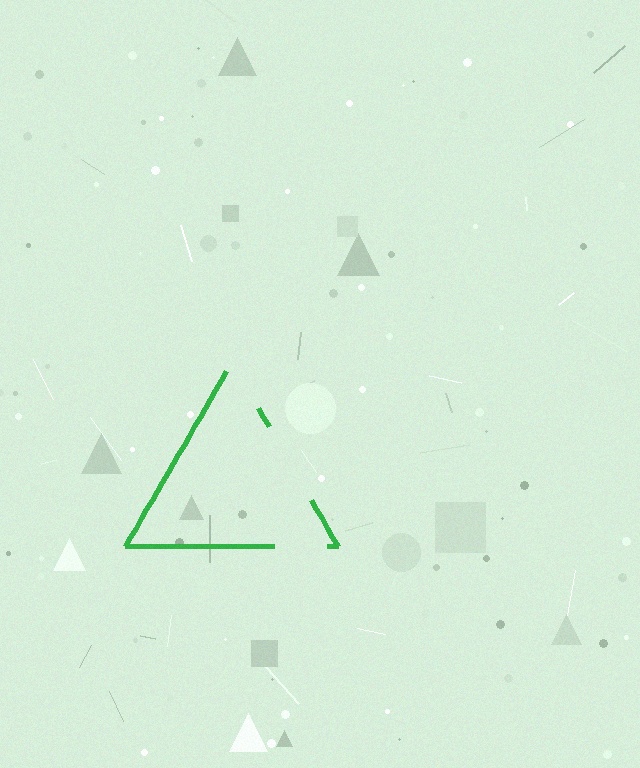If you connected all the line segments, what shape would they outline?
They would outline a triangle.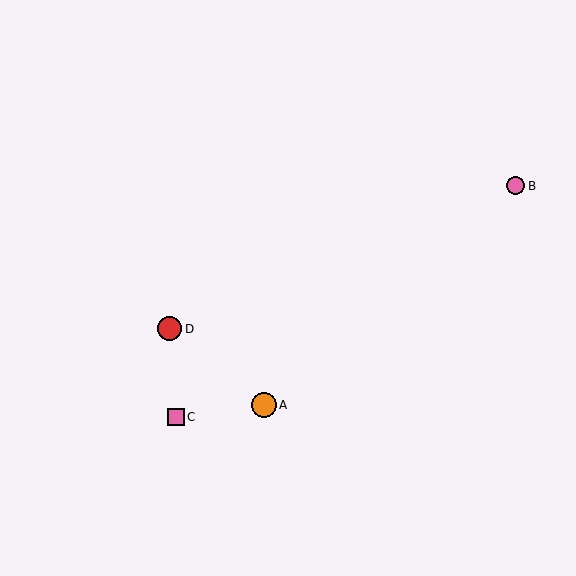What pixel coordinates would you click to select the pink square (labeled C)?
Click at (176, 417) to select the pink square C.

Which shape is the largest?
The orange circle (labeled A) is the largest.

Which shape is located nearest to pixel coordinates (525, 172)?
The pink circle (labeled B) at (516, 186) is nearest to that location.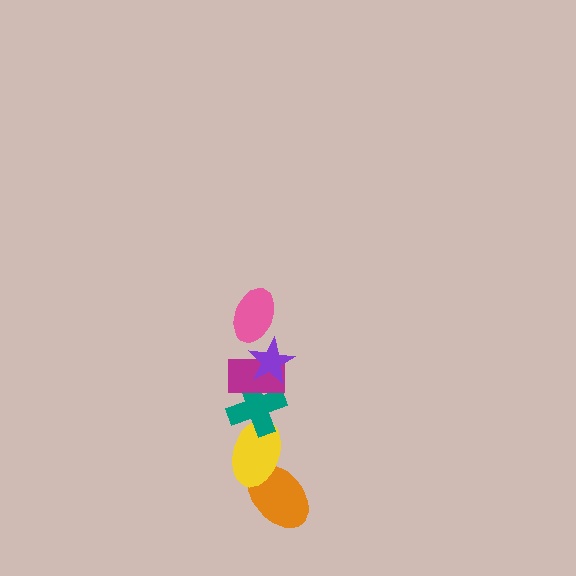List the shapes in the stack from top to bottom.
From top to bottom: the pink ellipse, the purple star, the magenta rectangle, the teal cross, the yellow ellipse, the orange ellipse.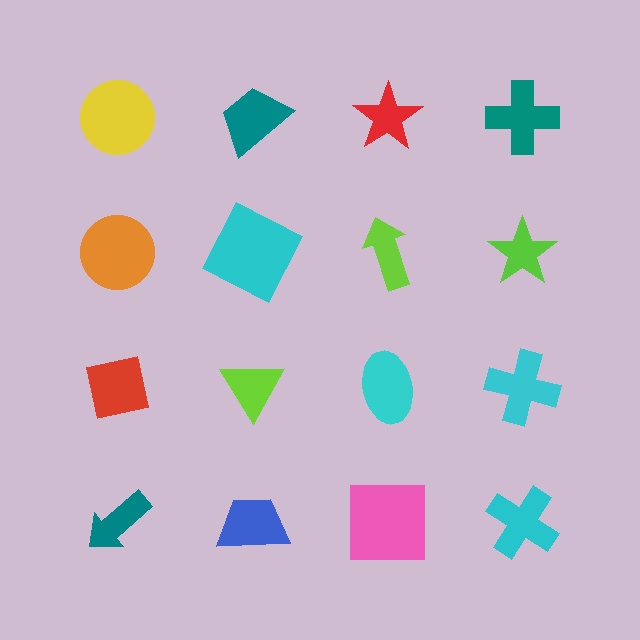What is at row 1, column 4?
A teal cross.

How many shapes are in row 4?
4 shapes.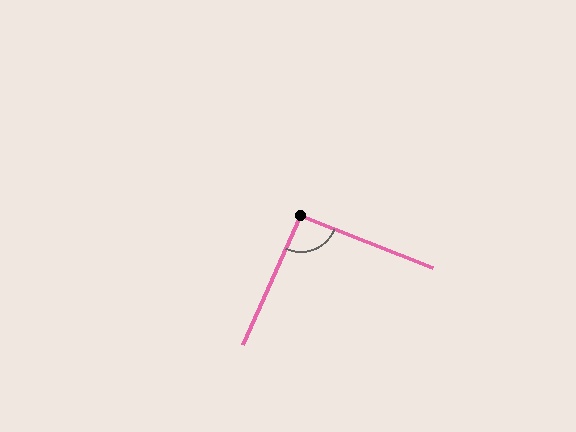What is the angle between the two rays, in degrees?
Approximately 93 degrees.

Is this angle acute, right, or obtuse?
It is approximately a right angle.